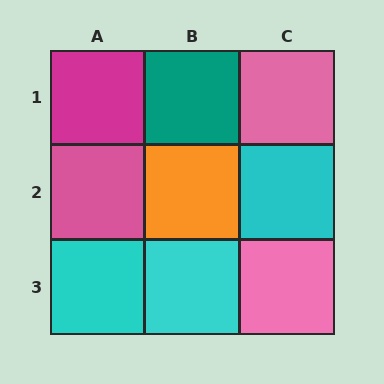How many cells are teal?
1 cell is teal.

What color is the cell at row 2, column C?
Cyan.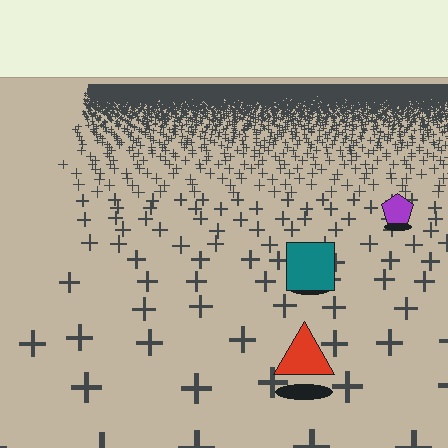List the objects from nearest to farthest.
From nearest to farthest: the red triangle, the teal square, the purple pentagon.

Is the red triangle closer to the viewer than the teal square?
Yes. The red triangle is closer — you can tell from the texture gradient: the ground texture is coarser near it.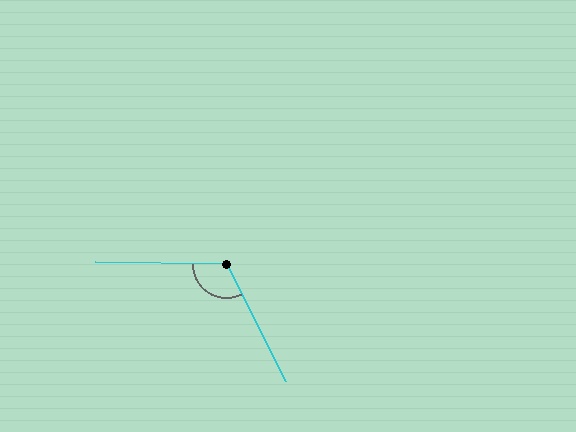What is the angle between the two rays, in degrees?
Approximately 117 degrees.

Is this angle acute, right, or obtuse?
It is obtuse.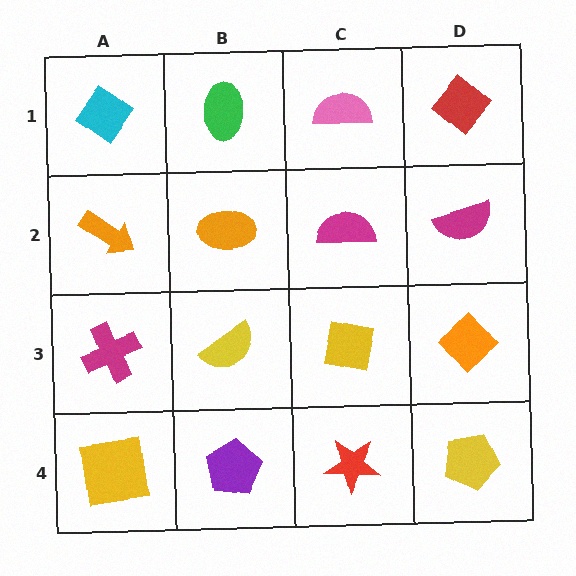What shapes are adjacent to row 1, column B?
An orange ellipse (row 2, column B), a cyan diamond (row 1, column A), a pink semicircle (row 1, column C).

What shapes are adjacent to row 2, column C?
A pink semicircle (row 1, column C), a yellow square (row 3, column C), an orange ellipse (row 2, column B), a magenta semicircle (row 2, column D).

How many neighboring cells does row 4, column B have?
3.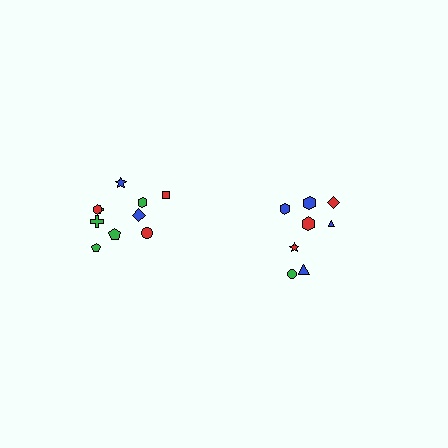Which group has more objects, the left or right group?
The left group.